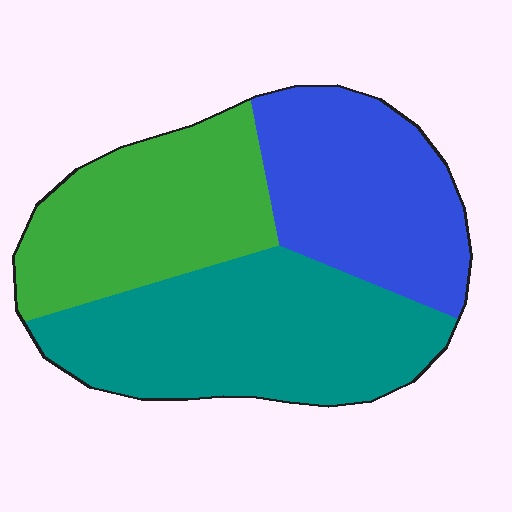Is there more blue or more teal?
Teal.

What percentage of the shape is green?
Green covers roughly 30% of the shape.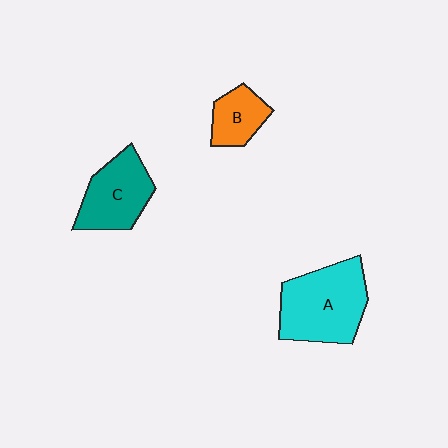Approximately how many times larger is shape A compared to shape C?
Approximately 1.4 times.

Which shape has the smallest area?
Shape B (orange).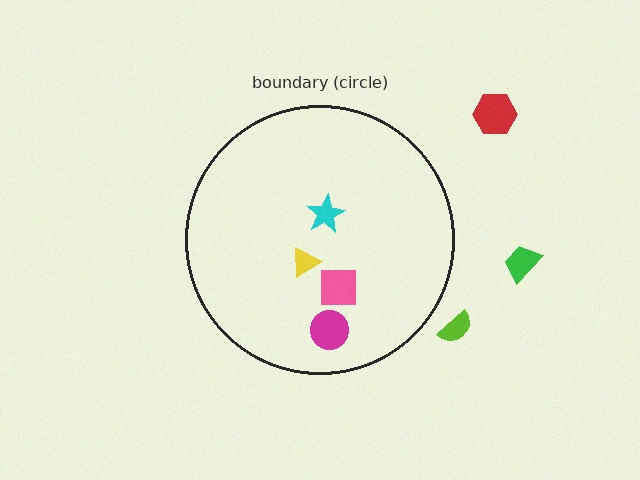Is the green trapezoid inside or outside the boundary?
Outside.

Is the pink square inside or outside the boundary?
Inside.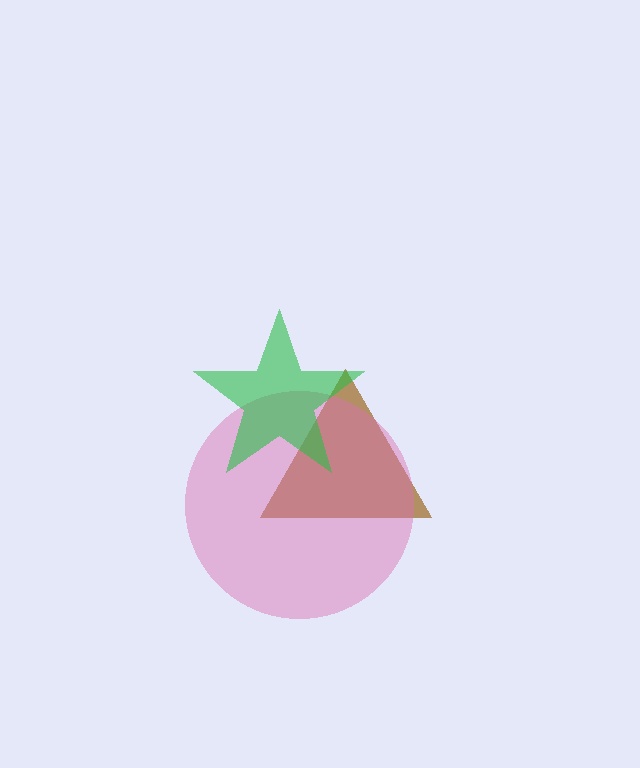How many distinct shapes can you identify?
There are 3 distinct shapes: a brown triangle, a pink circle, a green star.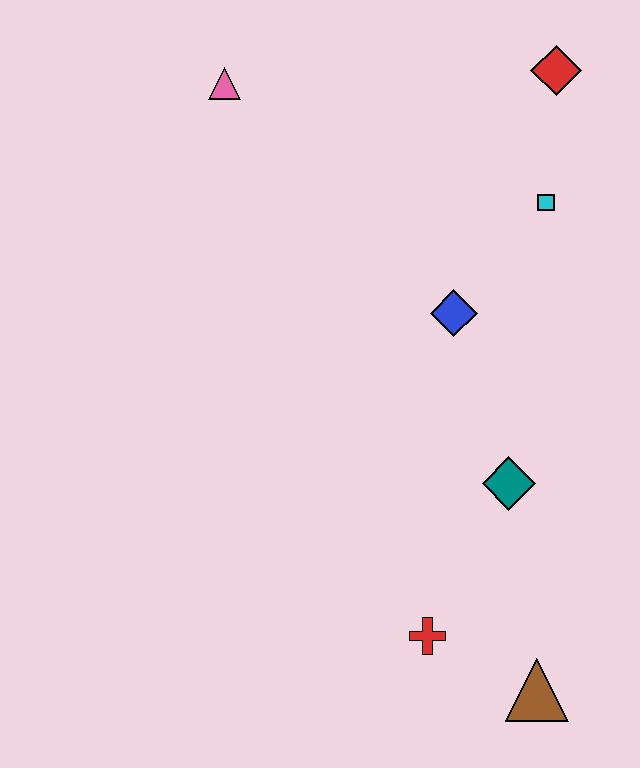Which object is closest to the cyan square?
The red diamond is closest to the cyan square.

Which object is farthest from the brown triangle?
The pink triangle is farthest from the brown triangle.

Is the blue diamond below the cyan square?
Yes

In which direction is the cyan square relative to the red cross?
The cyan square is above the red cross.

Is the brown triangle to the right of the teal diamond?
Yes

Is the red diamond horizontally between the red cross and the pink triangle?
No